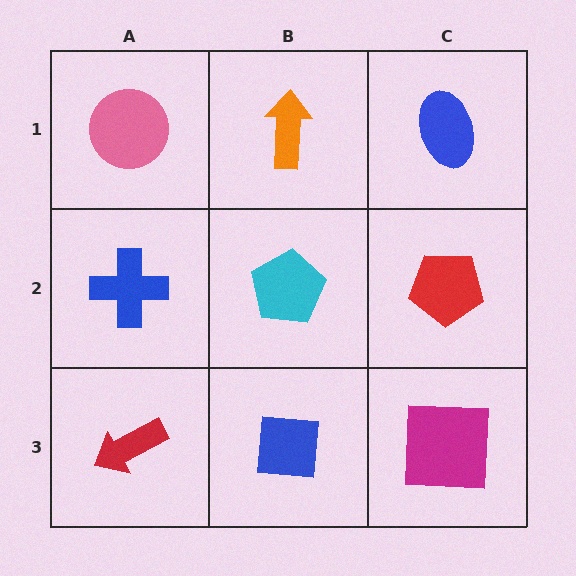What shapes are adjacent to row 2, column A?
A pink circle (row 1, column A), a red arrow (row 3, column A), a cyan pentagon (row 2, column B).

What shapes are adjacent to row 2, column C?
A blue ellipse (row 1, column C), a magenta square (row 3, column C), a cyan pentagon (row 2, column B).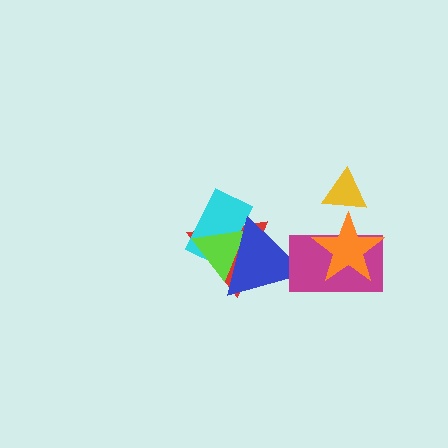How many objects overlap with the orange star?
2 objects overlap with the orange star.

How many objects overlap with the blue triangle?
4 objects overlap with the blue triangle.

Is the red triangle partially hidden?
Yes, it is partially covered by another shape.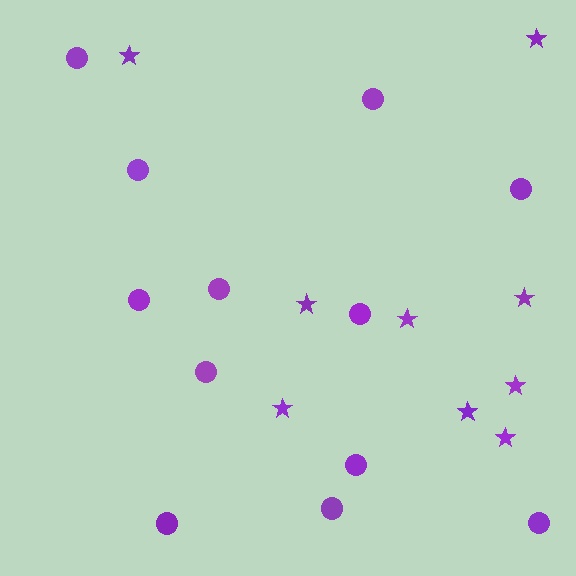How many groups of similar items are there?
There are 2 groups: one group of circles (12) and one group of stars (9).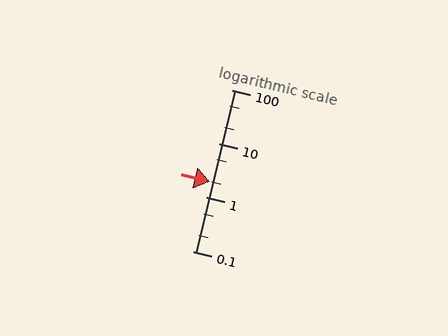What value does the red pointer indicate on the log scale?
The pointer indicates approximately 2.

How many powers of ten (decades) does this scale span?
The scale spans 3 decades, from 0.1 to 100.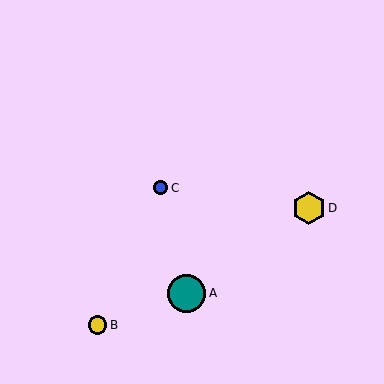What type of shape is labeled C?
Shape C is a blue circle.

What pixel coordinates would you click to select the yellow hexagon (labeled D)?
Click at (309, 208) to select the yellow hexagon D.